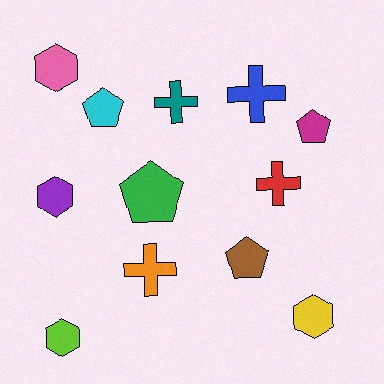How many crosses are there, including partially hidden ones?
There are 4 crosses.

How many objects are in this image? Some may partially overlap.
There are 12 objects.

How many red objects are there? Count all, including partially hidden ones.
There is 1 red object.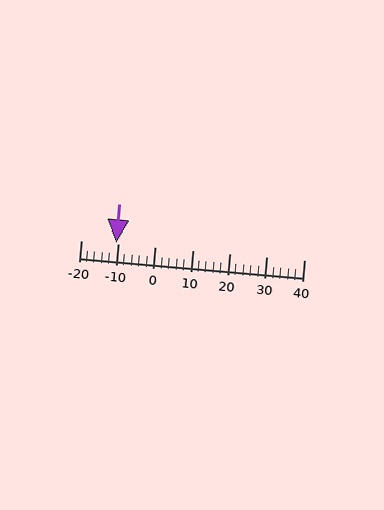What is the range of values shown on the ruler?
The ruler shows values from -20 to 40.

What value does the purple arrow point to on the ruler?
The purple arrow points to approximately -10.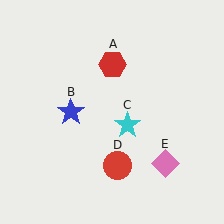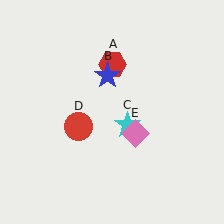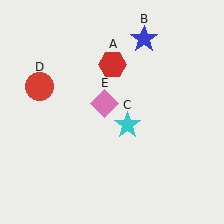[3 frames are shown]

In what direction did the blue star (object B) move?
The blue star (object B) moved up and to the right.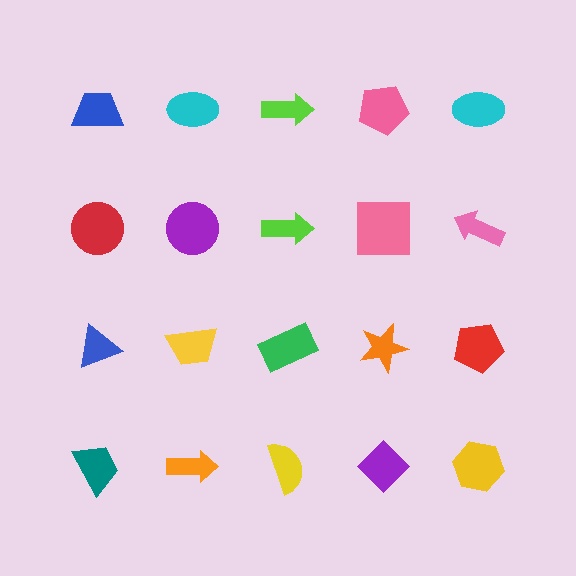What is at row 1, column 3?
A lime arrow.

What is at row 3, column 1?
A blue triangle.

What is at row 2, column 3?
A lime arrow.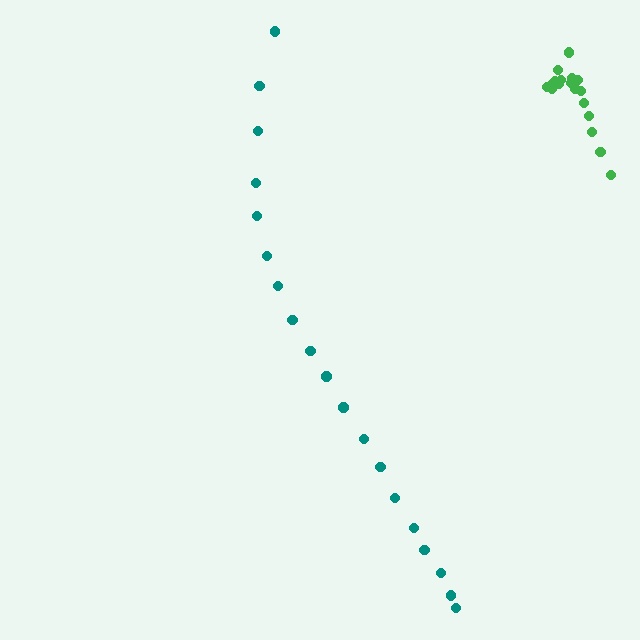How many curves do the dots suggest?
There are 2 distinct paths.